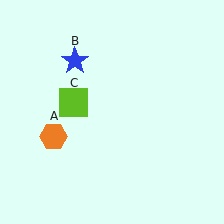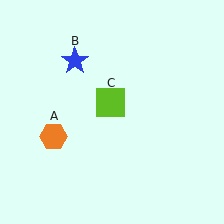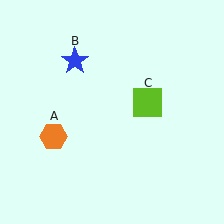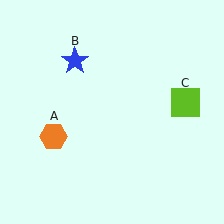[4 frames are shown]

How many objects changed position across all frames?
1 object changed position: lime square (object C).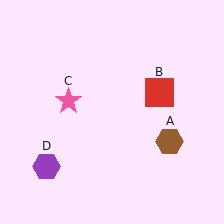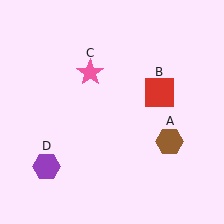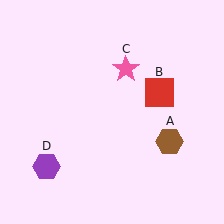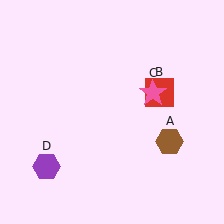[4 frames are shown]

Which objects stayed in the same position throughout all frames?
Brown hexagon (object A) and red square (object B) and purple hexagon (object D) remained stationary.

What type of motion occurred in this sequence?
The pink star (object C) rotated clockwise around the center of the scene.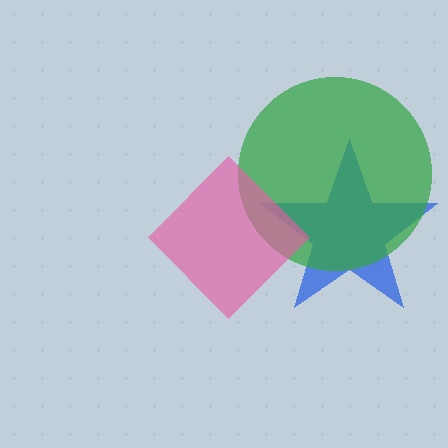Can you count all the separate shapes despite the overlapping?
Yes, there are 3 separate shapes.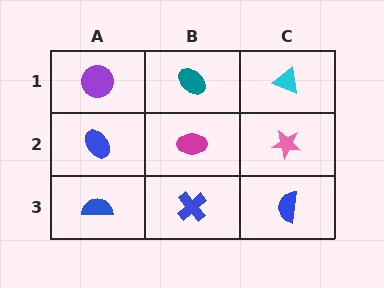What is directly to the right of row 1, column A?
A teal ellipse.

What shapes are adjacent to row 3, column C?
A pink star (row 2, column C), a blue cross (row 3, column B).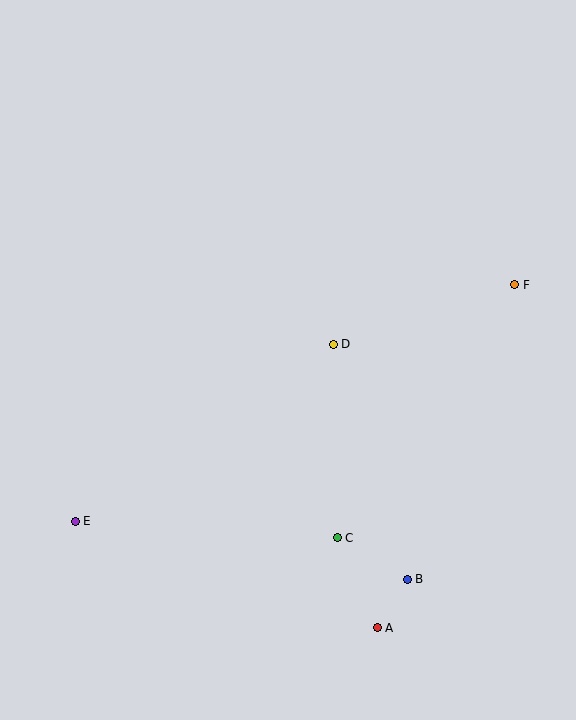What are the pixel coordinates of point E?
Point E is at (75, 521).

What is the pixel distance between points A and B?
The distance between A and B is 57 pixels.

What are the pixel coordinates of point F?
Point F is at (515, 285).